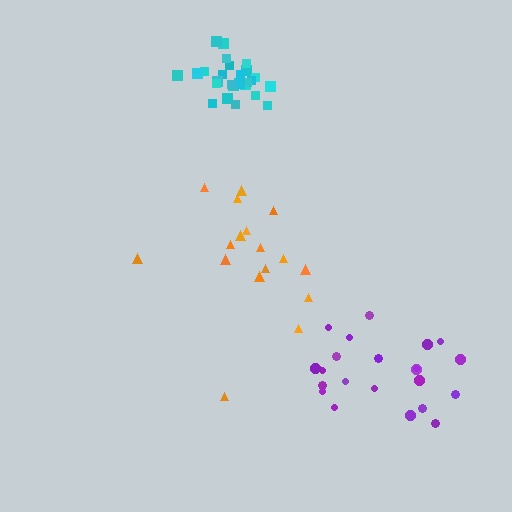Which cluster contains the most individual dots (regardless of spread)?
Cyan (26).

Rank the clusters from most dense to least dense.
cyan, purple, orange.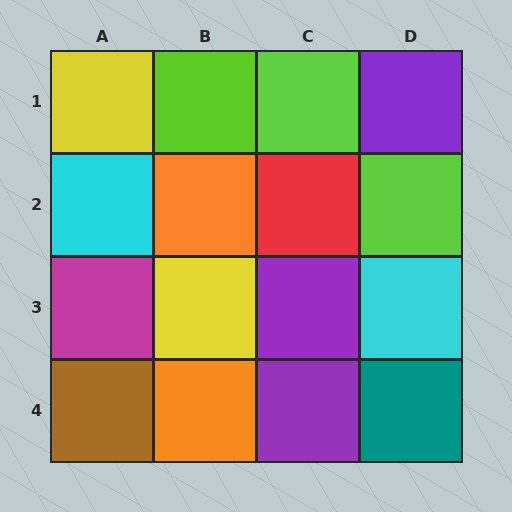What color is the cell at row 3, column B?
Yellow.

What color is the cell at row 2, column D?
Lime.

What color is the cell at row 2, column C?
Red.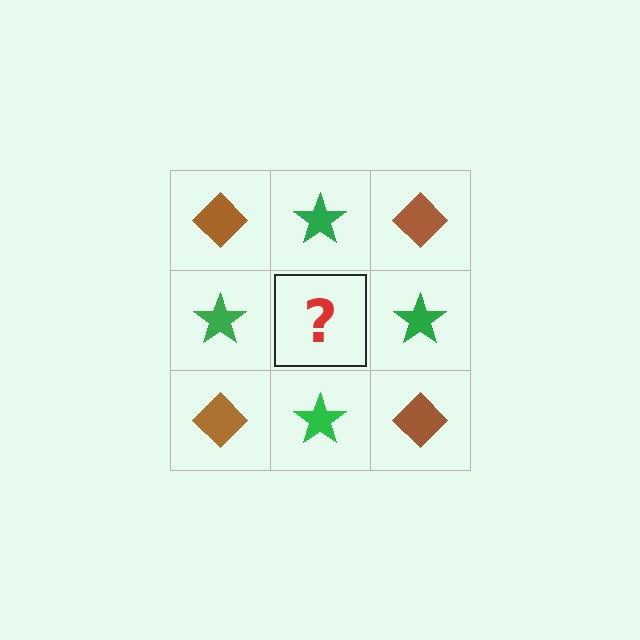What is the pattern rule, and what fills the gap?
The rule is that it alternates brown diamond and green star in a checkerboard pattern. The gap should be filled with a brown diamond.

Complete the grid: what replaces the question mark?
The question mark should be replaced with a brown diamond.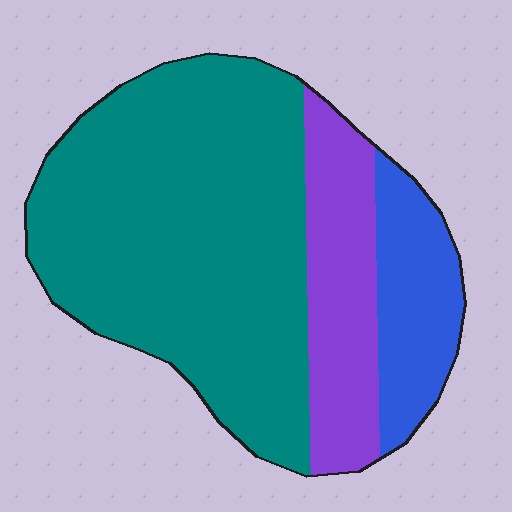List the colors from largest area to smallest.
From largest to smallest: teal, purple, blue.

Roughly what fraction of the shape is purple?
Purple covers 20% of the shape.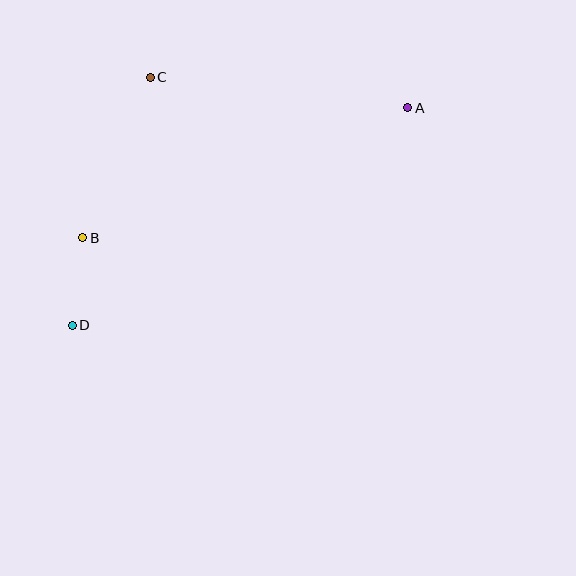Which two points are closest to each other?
Points B and D are closest to each other.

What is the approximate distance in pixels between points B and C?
The distance between B and C is approximately 174 pixels.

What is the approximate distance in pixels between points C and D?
The distance between C and D is approximately 260 pixels.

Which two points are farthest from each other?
Points A and D are farthest from each other.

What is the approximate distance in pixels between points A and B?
The distance between A and B is approximately 350 pixels.